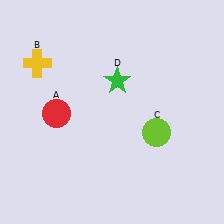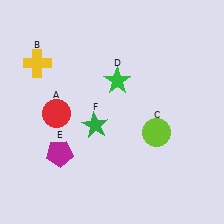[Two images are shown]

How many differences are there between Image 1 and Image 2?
There are 2 differences between the two images.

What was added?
A magenta pentagon (E), a green star (F) were added in Image 2.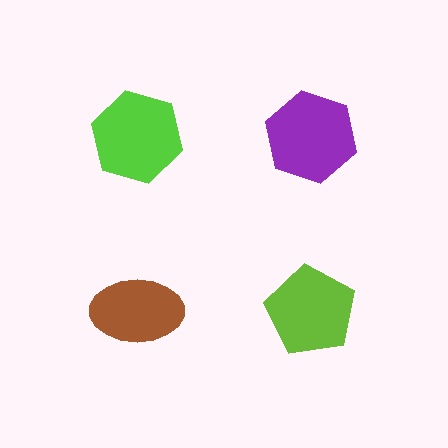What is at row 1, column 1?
A lime hexagon.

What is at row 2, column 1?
A brown ellipse.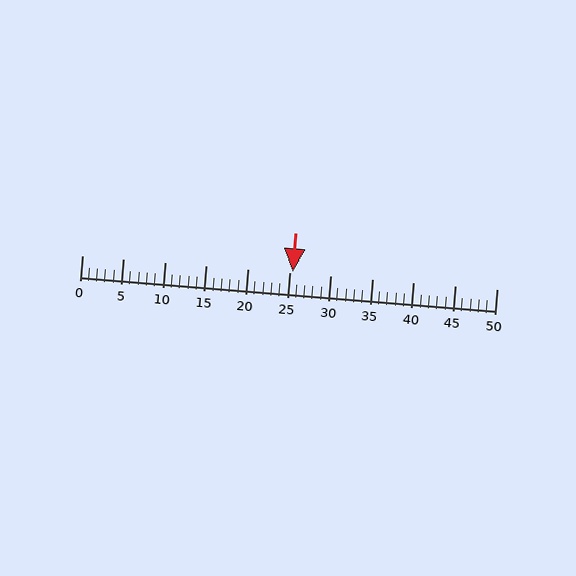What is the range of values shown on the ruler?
The ruler shows values from 0 to 50.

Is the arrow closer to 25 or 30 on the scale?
The arrow is closer to 25.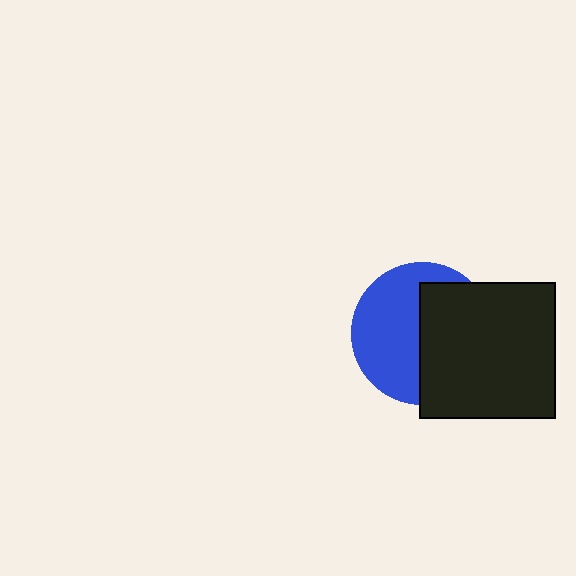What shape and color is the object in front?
The object in front is a black square.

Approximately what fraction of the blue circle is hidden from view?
Roughly 48% of the blue circle is hidden behind the black square.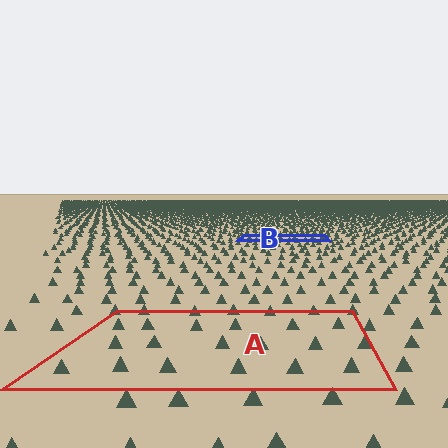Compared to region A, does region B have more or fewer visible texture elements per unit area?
Region B has more texture elements per unit area — they are packed more densely because it is farther away.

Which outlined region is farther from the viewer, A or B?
Region B is farther from the viewer — the texture elements inside it appear smaller and more densely packed.